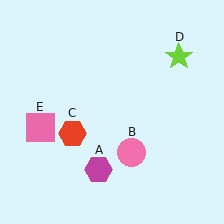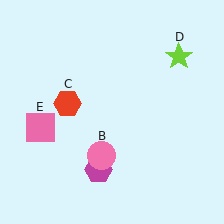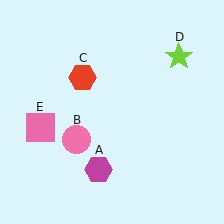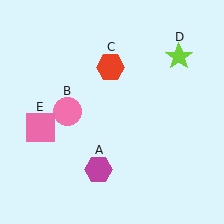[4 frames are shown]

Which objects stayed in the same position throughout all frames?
Magenta hexagon (object A) and lime star (object D) and pink square (object E) remained stationary.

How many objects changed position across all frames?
2 objects changed position: pink circle (object B), red hexagon (object C).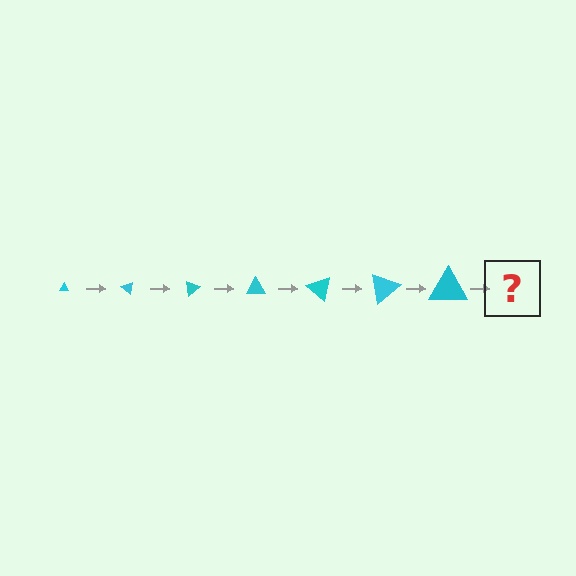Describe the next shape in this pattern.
It should be a triangle, larger than the previous one and rotated 280 degrees from the start.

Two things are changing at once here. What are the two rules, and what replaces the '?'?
The two rules are that the triangle grows larger each step and it rotates 40 degrees each step. The '?' should be a triangle, larger than the previous one and rotated 280 degrees from the start.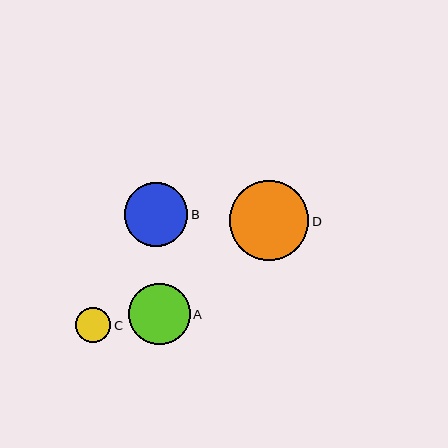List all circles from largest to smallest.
From largest to smallest: D, B, A, C.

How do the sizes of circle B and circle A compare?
Circle B and circle A are approximately the same size.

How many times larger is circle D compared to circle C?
Circle D is approximately 2.2 times the size of circle C.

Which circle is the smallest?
Circle C is the smallest with a size of approximately 35 pixels.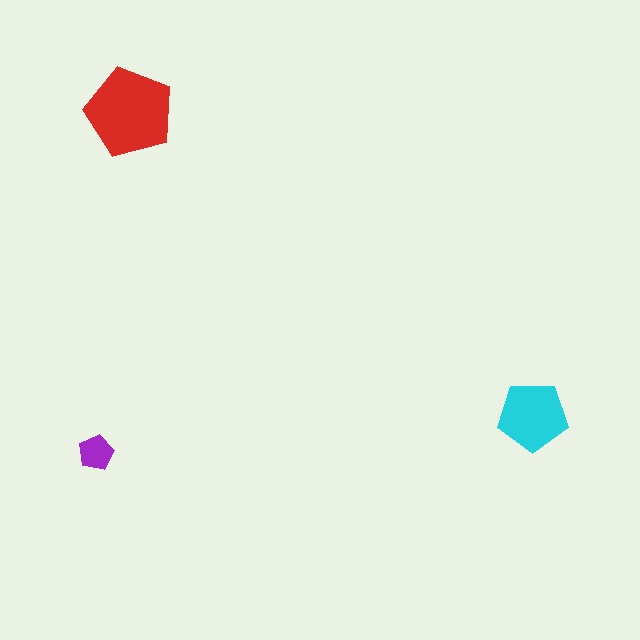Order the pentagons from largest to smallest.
the red one, the cyan one, the purple one.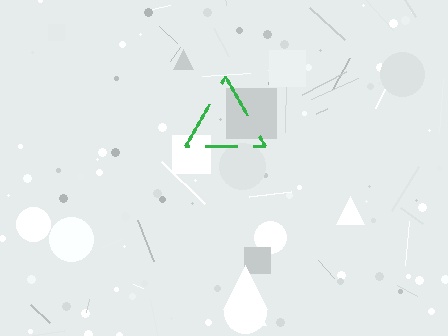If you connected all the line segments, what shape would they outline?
They would outline a triangle.